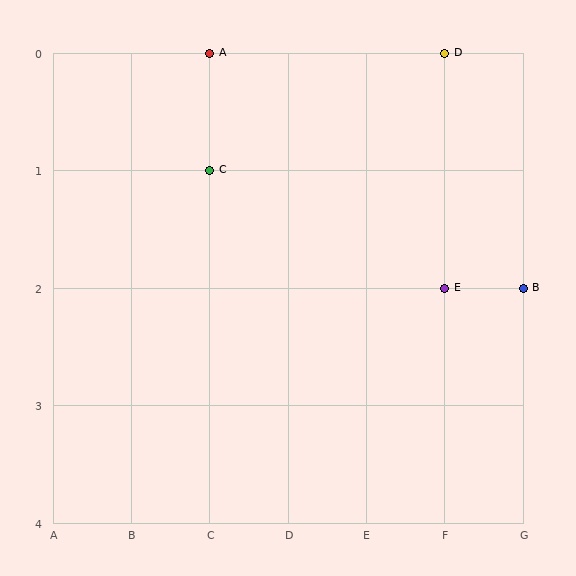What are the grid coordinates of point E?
Point E is at grid coordinates (F, 2).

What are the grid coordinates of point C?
Point C is at grid coordinates (C, 1).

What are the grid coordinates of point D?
Point D is at grid coordinates (F, 0).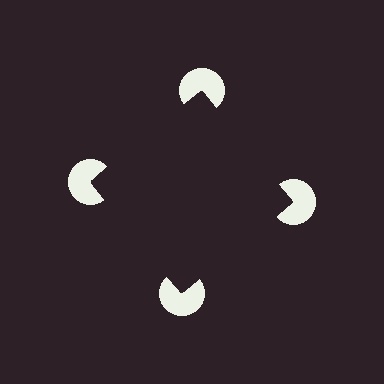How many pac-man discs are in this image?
There are 4 — one at each vertex of the illusory square.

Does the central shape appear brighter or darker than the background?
It typically appears slightly darker than the background, even though no actual brightness change is drawn.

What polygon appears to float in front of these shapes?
An illusory square — its edges are inferred from the aligned wedge cuts in the pac-man discs, not physically drawn.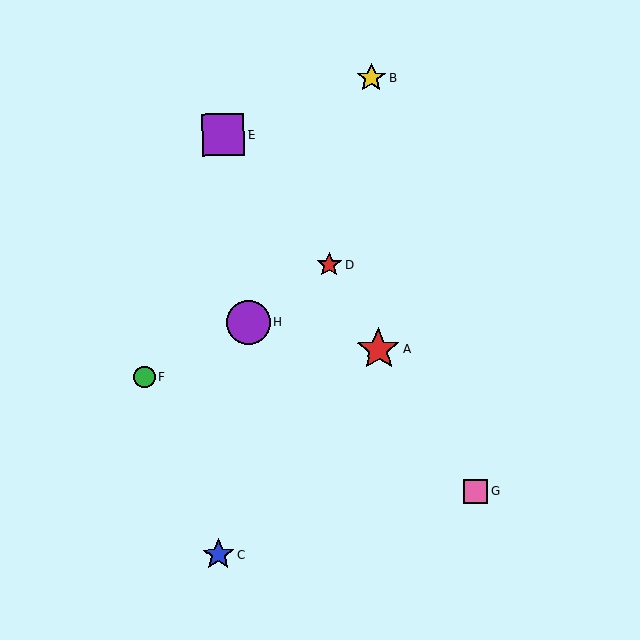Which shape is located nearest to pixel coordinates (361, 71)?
The yellow star (labeled B) at (371, 78) is nearest to that location.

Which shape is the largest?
The purple circle (labeled H) is the largest.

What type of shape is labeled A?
Shape A is a red star.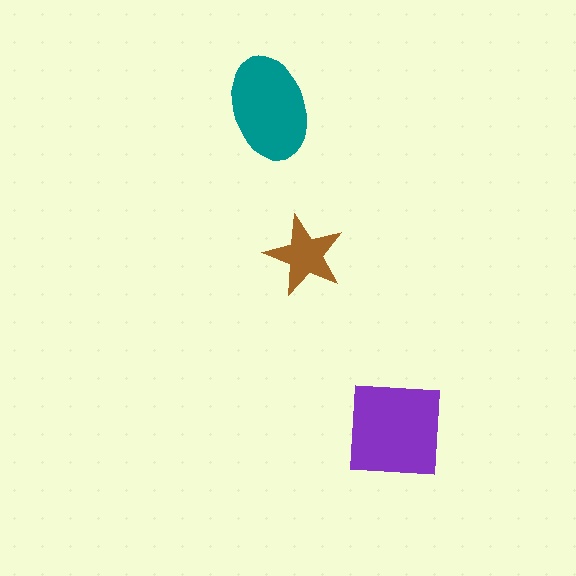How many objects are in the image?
There are 3 objects in the image.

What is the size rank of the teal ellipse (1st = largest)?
2nd.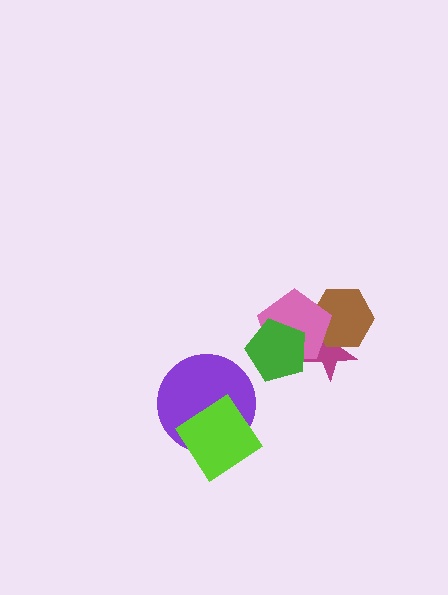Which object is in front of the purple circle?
The lime diamond is in front of the purple circle.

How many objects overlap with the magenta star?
3 objects overlap with the magenta star.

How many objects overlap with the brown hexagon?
2 objects overlap with the brown hexagon.